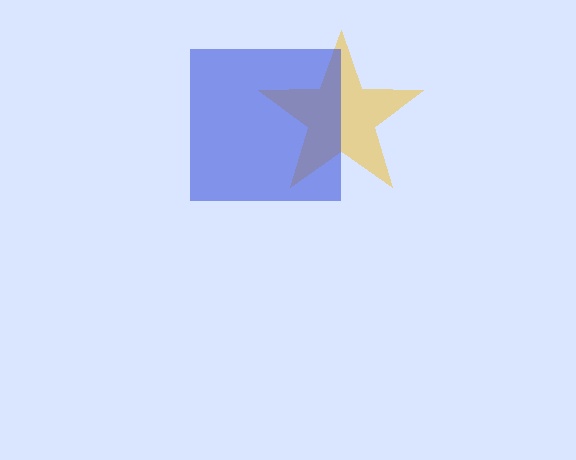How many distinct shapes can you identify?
There are 2 distinct shapes: a yellow star, a blue square.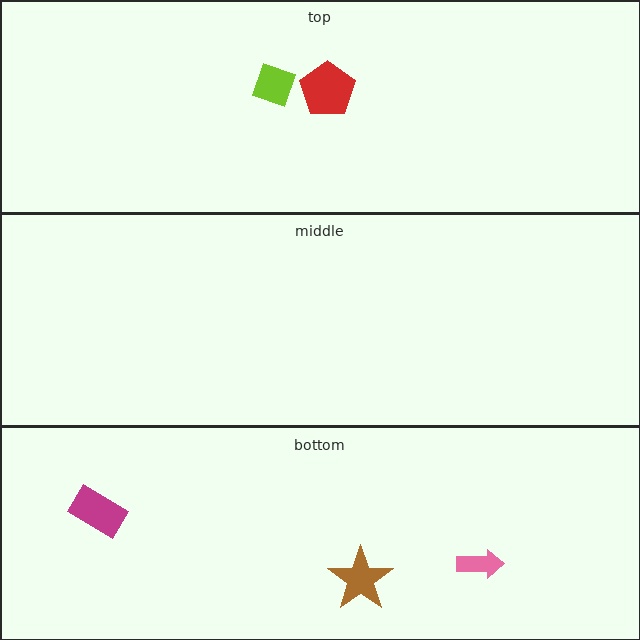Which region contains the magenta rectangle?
The bottom region.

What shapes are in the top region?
The red pentagon, the lime diamond.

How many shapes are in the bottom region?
3.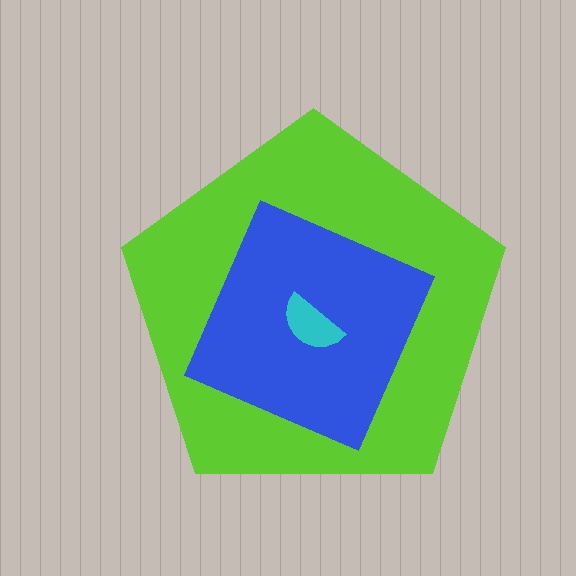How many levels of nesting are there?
3.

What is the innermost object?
The cyan semicircle.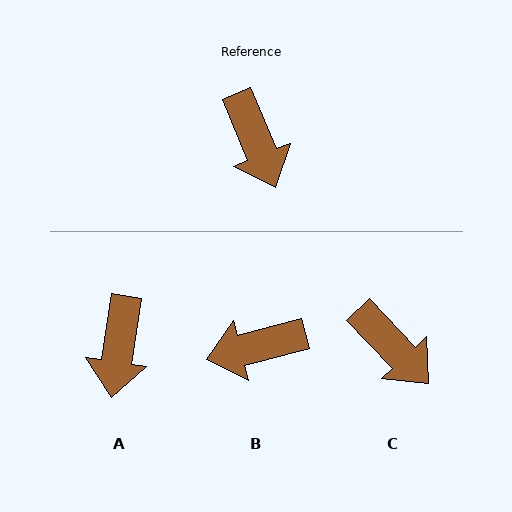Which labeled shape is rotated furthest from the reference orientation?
B, about 98 degrees away.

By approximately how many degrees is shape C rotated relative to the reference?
Approximately 21 degrees counter-clockwise.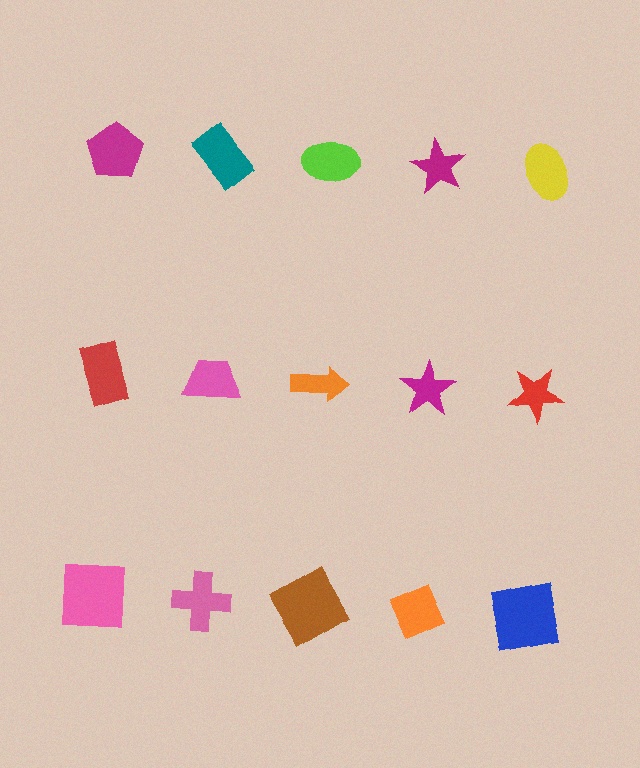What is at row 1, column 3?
A lime ellipse.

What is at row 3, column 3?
A brown diamond.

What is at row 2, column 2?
A pink trapezoid.